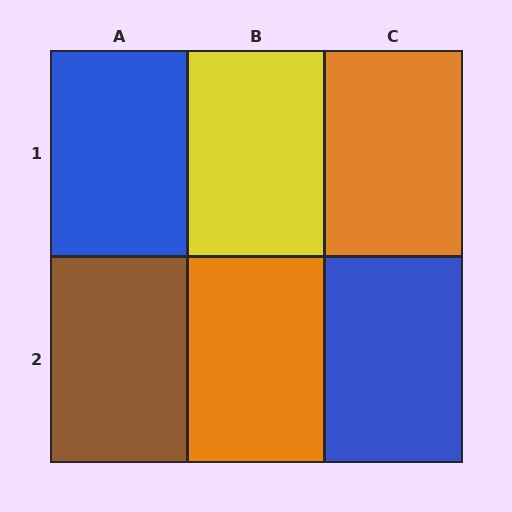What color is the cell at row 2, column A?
Brown.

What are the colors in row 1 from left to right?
Blue, yellow, orange.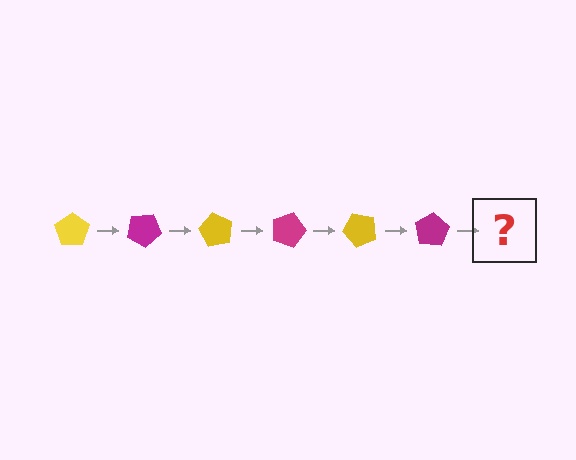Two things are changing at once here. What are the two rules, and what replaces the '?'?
The two rules are that it rotates 30 degrees each step and the color cycles through yellow and magenta. The '?' should be a yellow pentagon, rotated 180 degrees from the start.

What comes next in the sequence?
The next element should be a yellow pentagon, rotated 180 degrees from the start.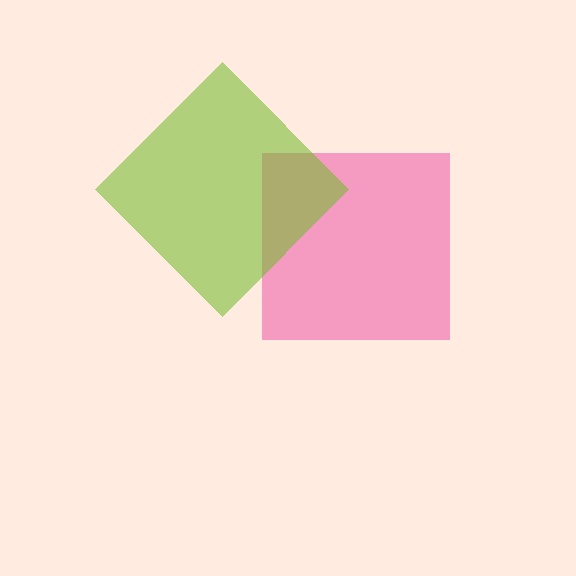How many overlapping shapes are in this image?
There are 2 overlapping shapes in the image.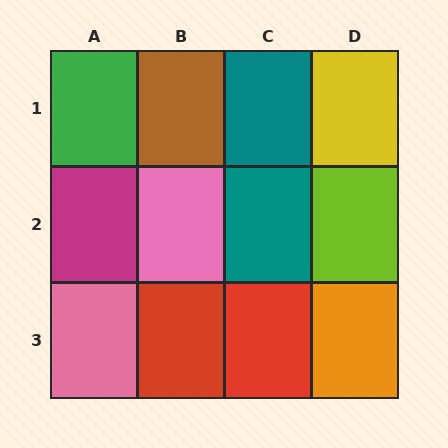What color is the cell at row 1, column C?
Teal.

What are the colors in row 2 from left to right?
Magenta, pink, teal, lime.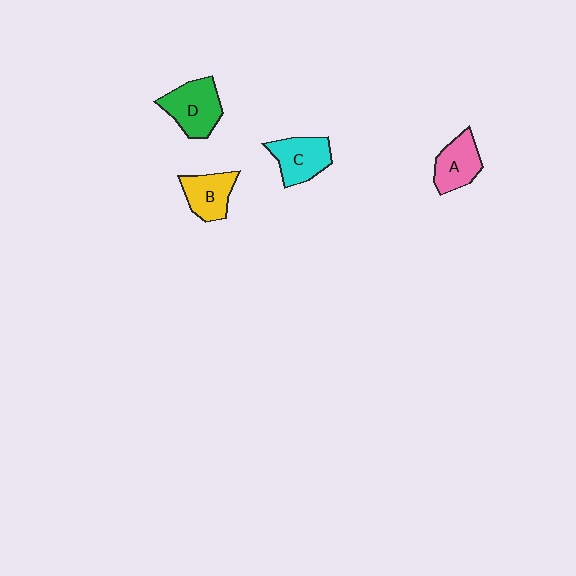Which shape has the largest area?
Shape D (green).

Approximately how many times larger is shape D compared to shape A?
Approximately 1.3 times.